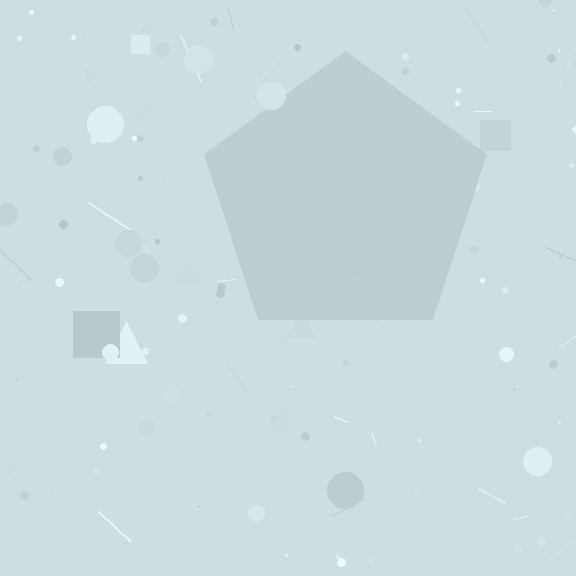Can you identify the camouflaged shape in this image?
The camouflaged shape is a pentagon.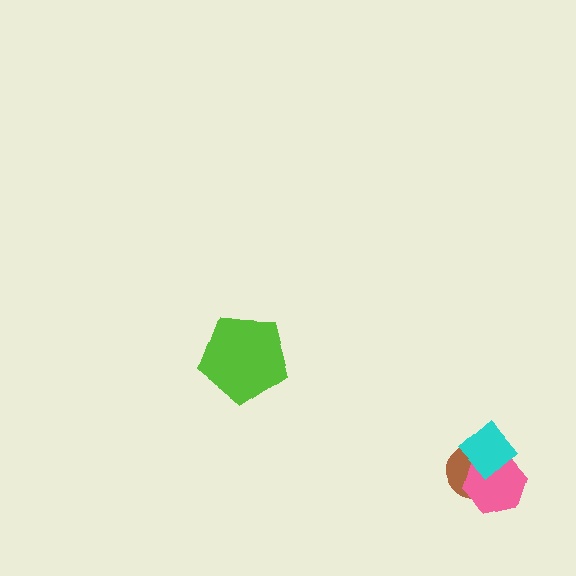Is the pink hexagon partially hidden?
Yes, it is partially covered by another shape.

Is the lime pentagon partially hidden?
No, no other shape covers it.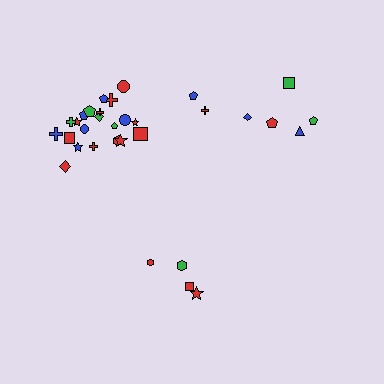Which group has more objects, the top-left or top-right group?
The top-left group.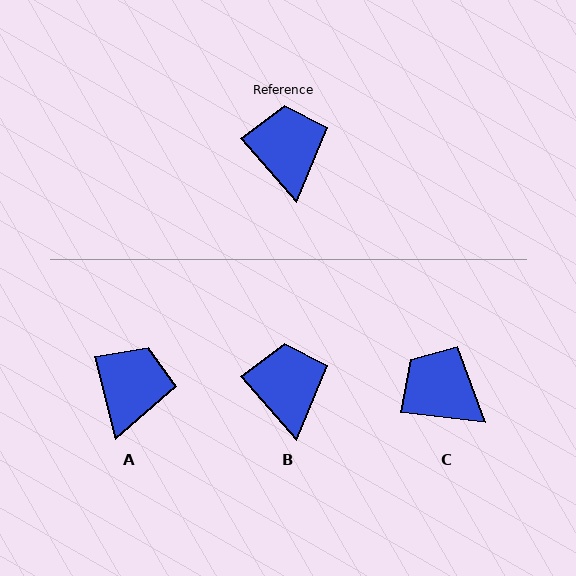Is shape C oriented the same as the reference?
No, it is off by about 42 degrees.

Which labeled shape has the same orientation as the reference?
B.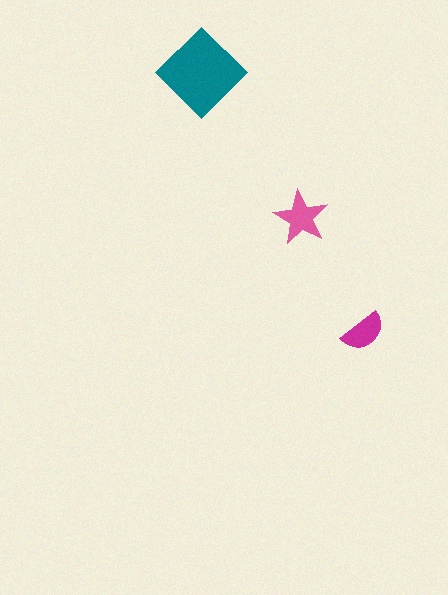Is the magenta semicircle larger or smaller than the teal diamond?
Smaller.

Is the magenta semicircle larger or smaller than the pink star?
Smaller.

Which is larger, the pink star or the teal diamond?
The teal diamond.